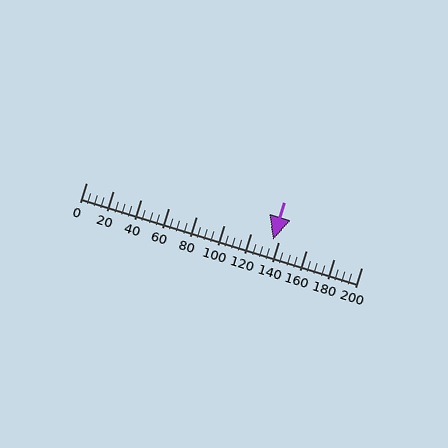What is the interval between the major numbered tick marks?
The major tick marks are spaced 20 units apart.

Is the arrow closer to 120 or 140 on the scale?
The arrow is closer to 140.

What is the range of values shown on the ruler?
The ruler shows values from 0 to 200.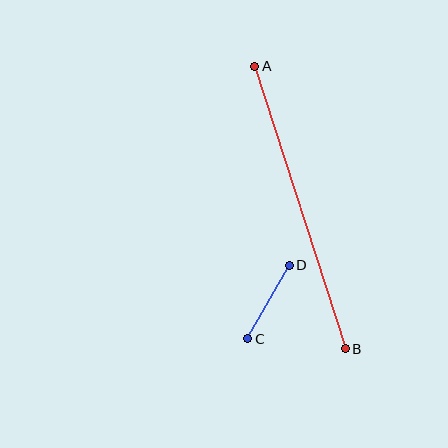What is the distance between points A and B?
The distance is approximately 297 pixels.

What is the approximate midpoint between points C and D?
The midpoint is at approximately (268, 302) pixels.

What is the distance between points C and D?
The distance is approximately 84 pixels.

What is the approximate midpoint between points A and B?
The midpoint is at approximately (300, 207) pixels.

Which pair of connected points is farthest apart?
Points A and B are farthest apart.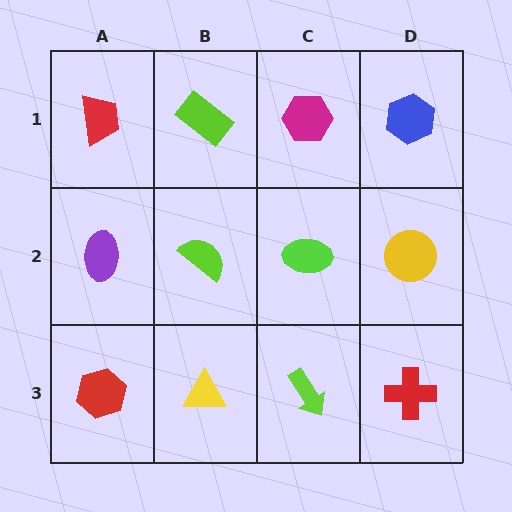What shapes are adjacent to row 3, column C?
A lime ellipse (row 2, column C), a yellow triangle (row 3, column B), a red cross (row 3, column D).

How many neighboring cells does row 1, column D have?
2.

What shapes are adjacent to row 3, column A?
A purple ellipse (row 2, column A), a yellow triangle (row 3, column B).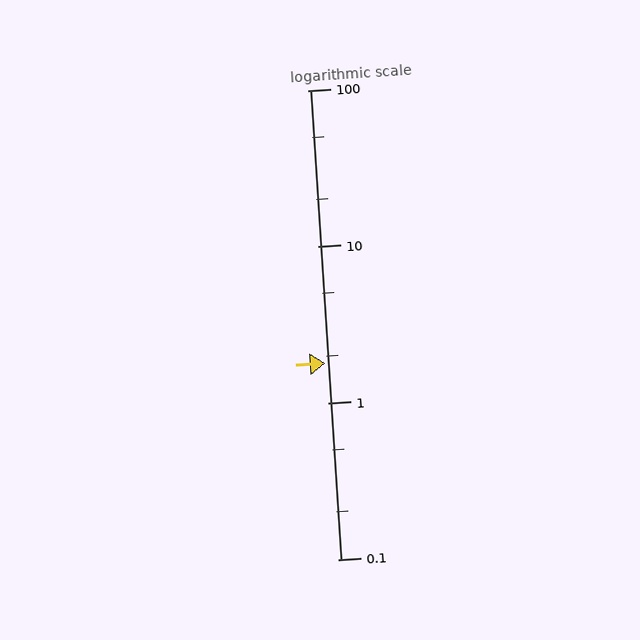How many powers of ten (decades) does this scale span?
The scale spans 3 decades, from 0.1 to 100.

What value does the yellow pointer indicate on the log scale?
The pointer indicates approximately 1.8.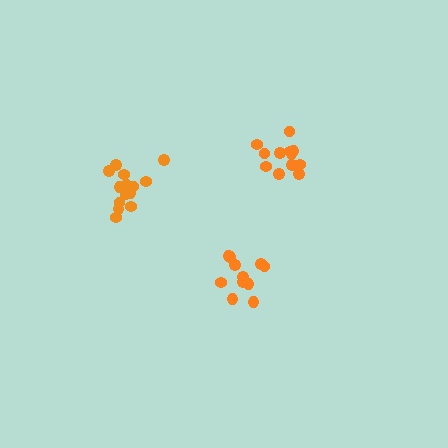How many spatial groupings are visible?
There are 3 spatial groupings.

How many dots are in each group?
Group 1: 12 dots, Group 2: 11 dots, Group 3: 14 dots (37 total).